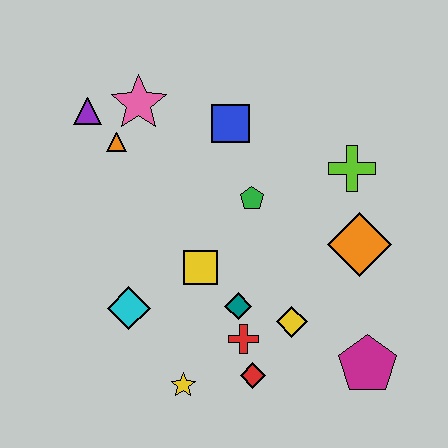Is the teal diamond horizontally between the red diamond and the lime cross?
No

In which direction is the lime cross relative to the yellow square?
The lime cross is to the right of the yellow square.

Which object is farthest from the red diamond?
The purple triangle is farthest from the red diamond.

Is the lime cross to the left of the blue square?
No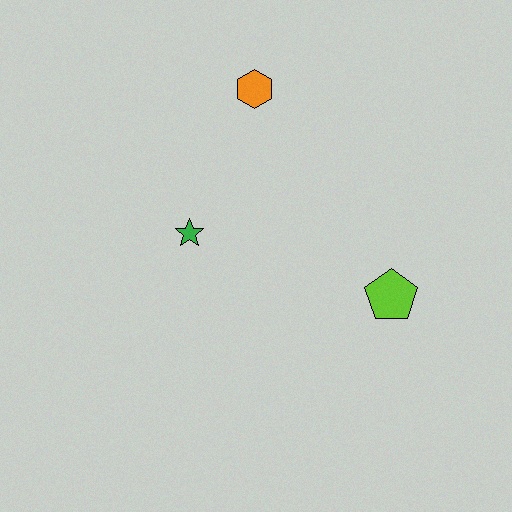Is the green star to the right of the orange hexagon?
No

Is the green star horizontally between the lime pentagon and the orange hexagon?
No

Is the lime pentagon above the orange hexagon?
No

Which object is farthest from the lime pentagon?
The orange hexagon is farthest from the lime pentagon.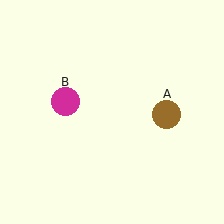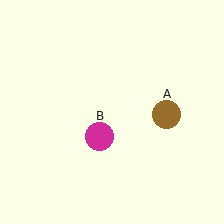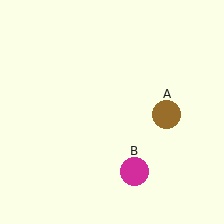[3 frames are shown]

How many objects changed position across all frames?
1 object changed position: magenta circle (object B).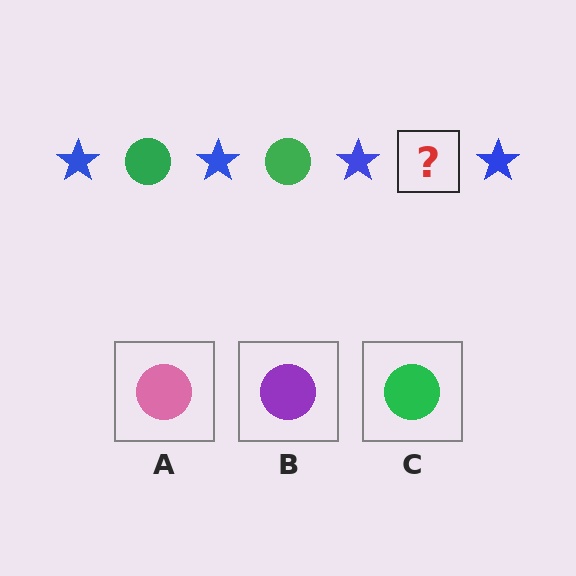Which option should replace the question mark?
Option C.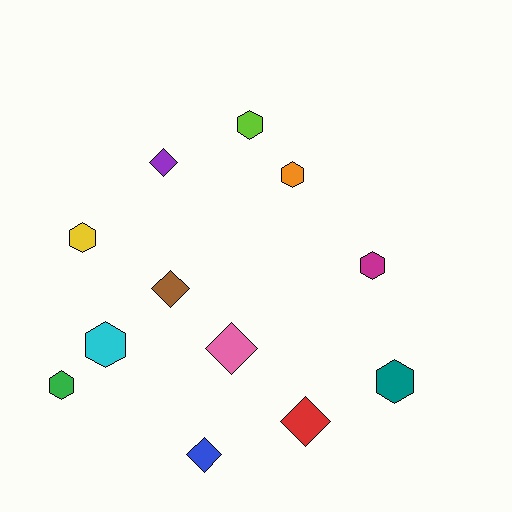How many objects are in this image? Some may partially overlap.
There are 12 objects.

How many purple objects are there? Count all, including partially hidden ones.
There is 1 purple object.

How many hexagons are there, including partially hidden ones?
There are 7 hexagons.